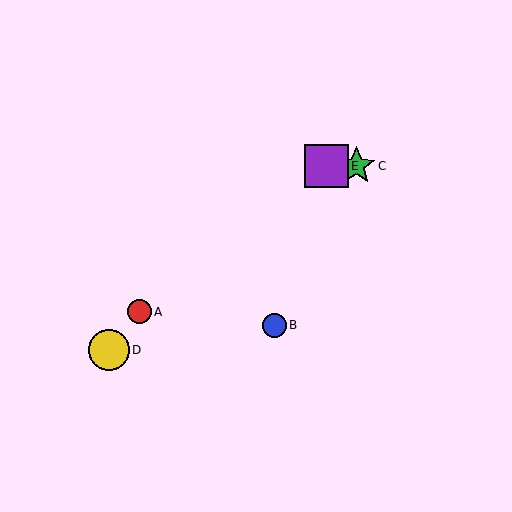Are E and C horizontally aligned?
Yes, both are at y≈166.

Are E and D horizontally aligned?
No, E is at y≈166 and D is at y≈350.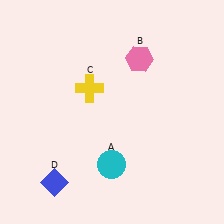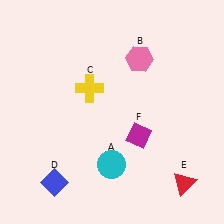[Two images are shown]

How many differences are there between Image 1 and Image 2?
There are 2 differences between the two images.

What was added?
A red triangle (E), a magenta diamond (F) were added in Image 2.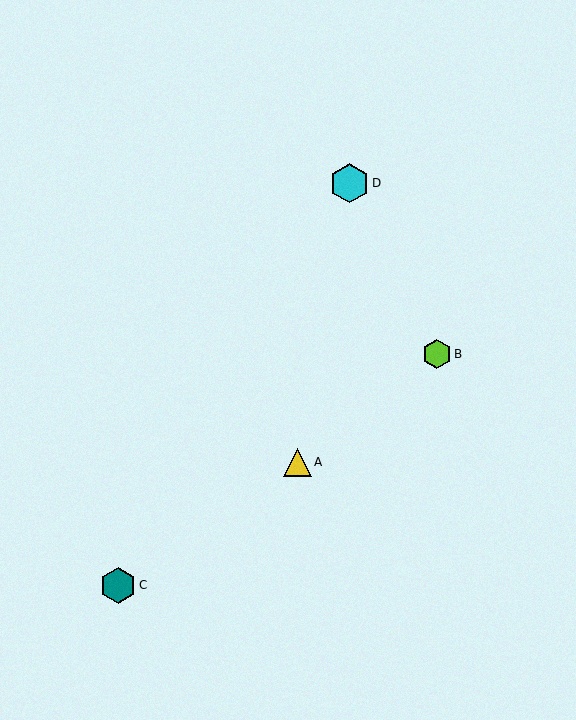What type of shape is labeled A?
Shape A is a yellow triangle.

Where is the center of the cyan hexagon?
The center of the cyan hexagon is at (349, 183).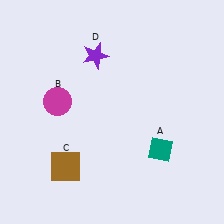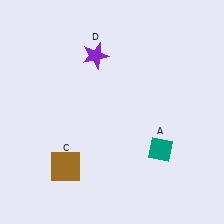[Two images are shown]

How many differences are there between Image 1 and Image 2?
There is 1 difference between the two images.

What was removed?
The magenta circle (B) was removed in Image 2.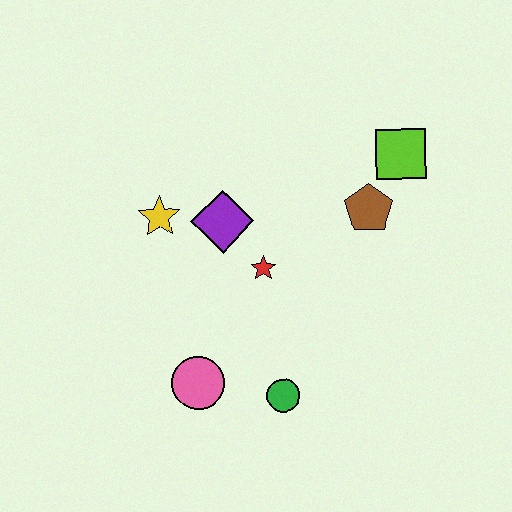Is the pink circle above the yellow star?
No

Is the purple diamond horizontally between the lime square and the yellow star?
Yes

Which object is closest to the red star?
The purple diamond is closest to the red star.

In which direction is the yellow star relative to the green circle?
The yellow star is above the green circle.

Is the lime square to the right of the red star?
Yes